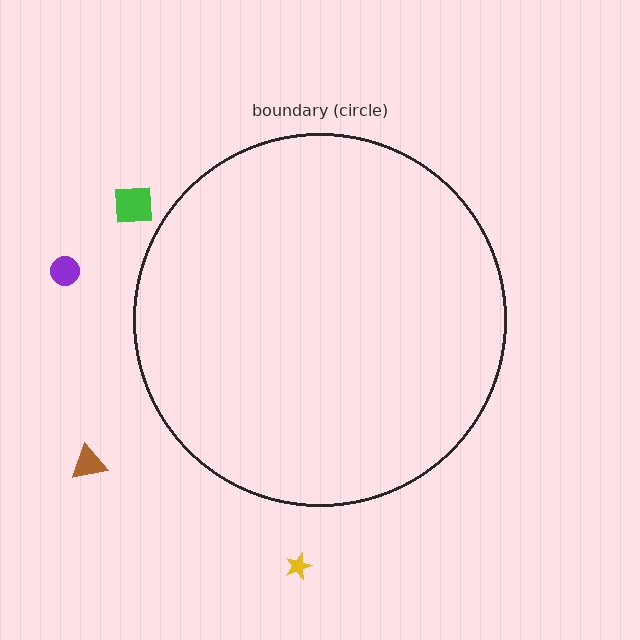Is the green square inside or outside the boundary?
Outside.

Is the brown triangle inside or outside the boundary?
Outside.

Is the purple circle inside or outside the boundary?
Outside.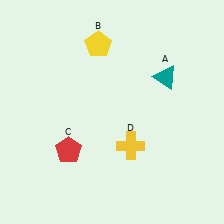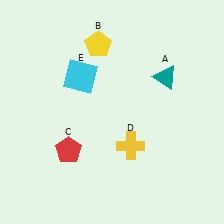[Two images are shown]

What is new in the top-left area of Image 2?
A cyan square (E) was added in the top-left area of Image 2.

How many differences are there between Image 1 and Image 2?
There is 1 difference between the two images.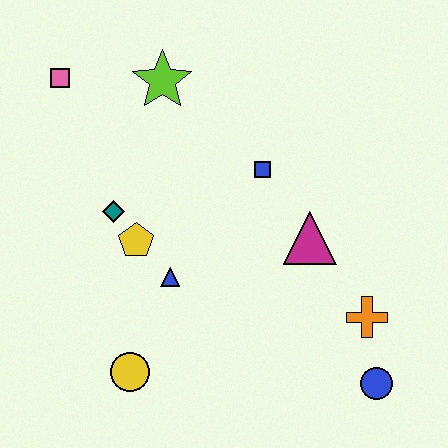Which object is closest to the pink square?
The lime star is closest to the pink square.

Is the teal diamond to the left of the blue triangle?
Yes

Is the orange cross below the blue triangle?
Yes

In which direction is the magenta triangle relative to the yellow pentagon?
The magenta triangle is to the right of the yellow pentagon.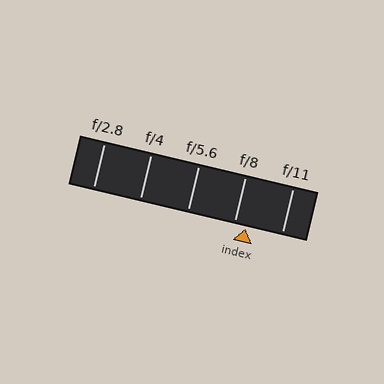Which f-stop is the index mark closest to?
The index mark is closest to f/8.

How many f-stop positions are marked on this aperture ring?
There are 5 f-stop positions marked.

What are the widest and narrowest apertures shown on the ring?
The widest aperture shown is f/2.8 and the narrowest is f/11.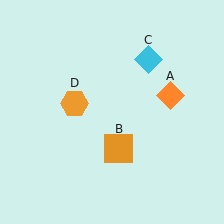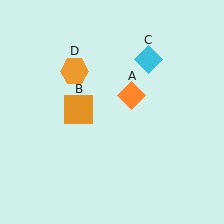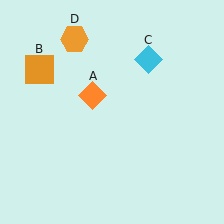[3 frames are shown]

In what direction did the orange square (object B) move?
The orange square (object B) moved up and to the left.